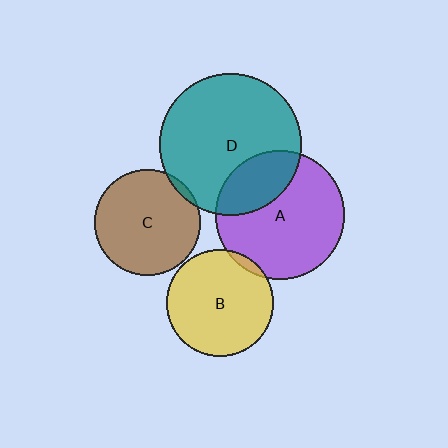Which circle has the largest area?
Circle D (teal).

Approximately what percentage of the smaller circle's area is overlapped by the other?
Approximately 25%.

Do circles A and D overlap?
Yes.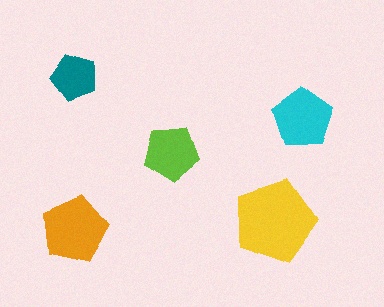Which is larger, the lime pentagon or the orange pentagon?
The orange one.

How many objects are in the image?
There are 5 objects in the image.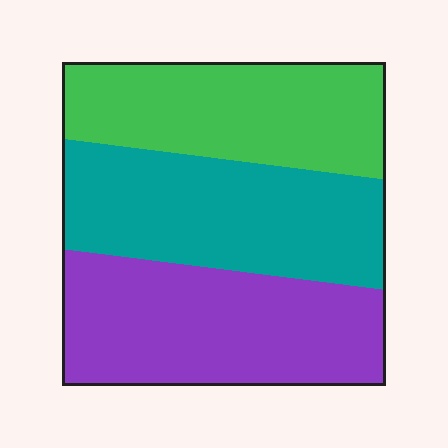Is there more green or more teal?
Teal.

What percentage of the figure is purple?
Purple covers 36% of the figure.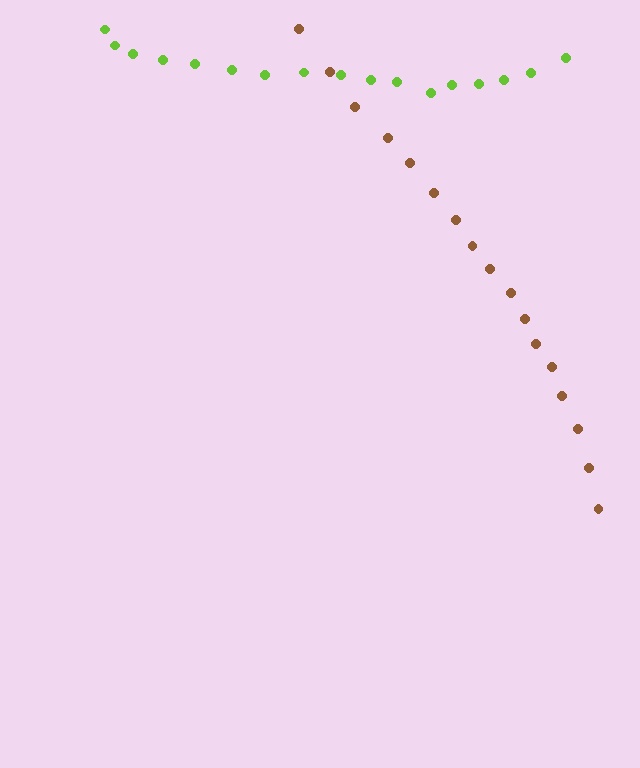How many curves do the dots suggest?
There are 2 distinct paths.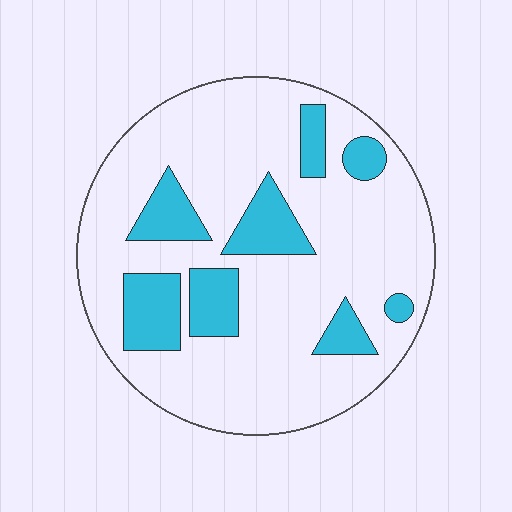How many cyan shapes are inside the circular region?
8.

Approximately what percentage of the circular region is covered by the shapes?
Approximately 20%.